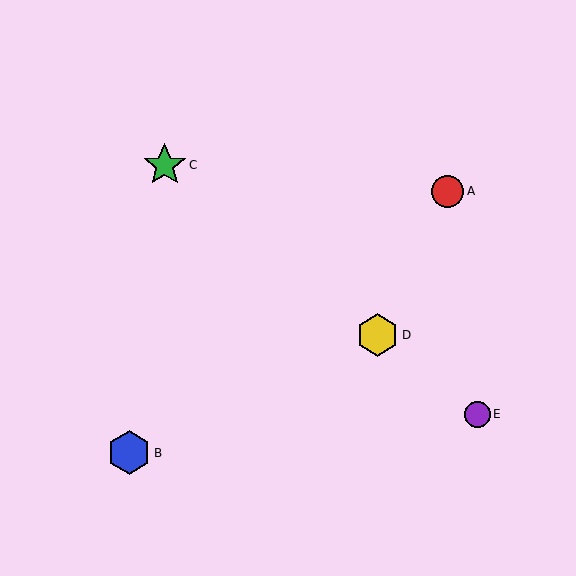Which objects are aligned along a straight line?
Objects C, D, E are aligned along a straight line.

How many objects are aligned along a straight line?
3 objects (C, D, E) are aligned along a straight line.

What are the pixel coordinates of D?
Object D is at (378, 335).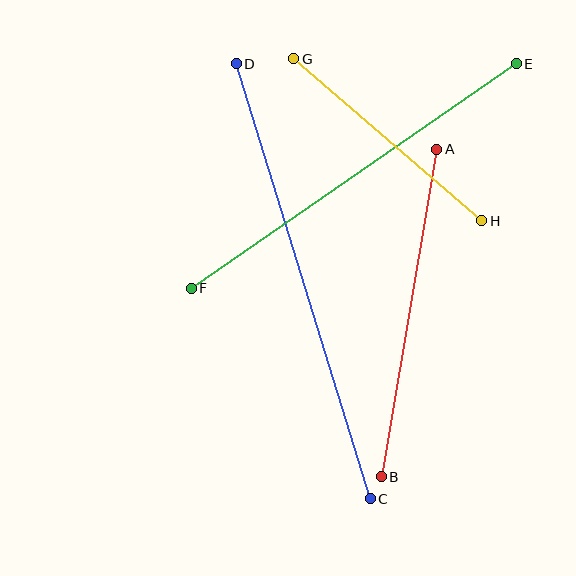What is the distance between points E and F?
The distance is approximately 395 pixels.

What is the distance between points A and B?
The distance is approximately 332 pixels.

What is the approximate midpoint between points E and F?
The midpoint is at approximately (354, 176) pixels.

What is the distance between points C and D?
The distance is approximately 456 pixels.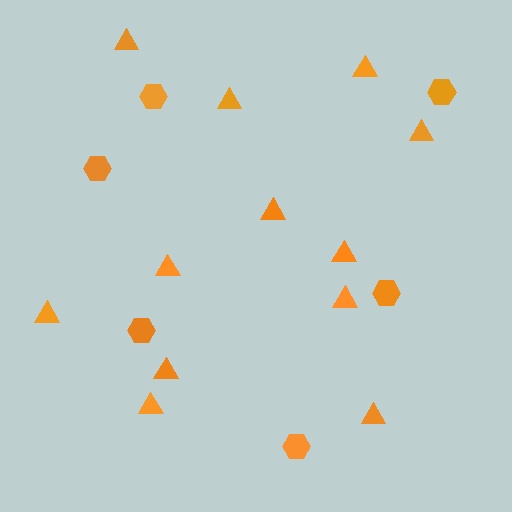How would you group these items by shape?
There are 2 groups: one group of triangles (12) and one group of hexagons (6).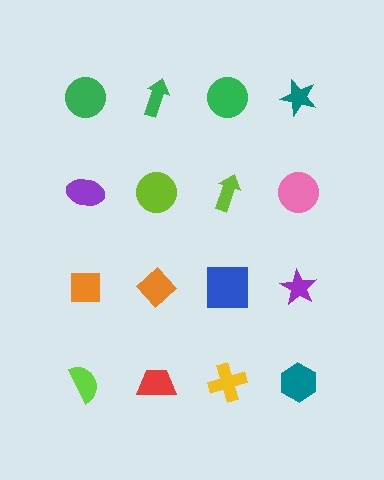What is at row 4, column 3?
A yellow cross.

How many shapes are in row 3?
4 shapes.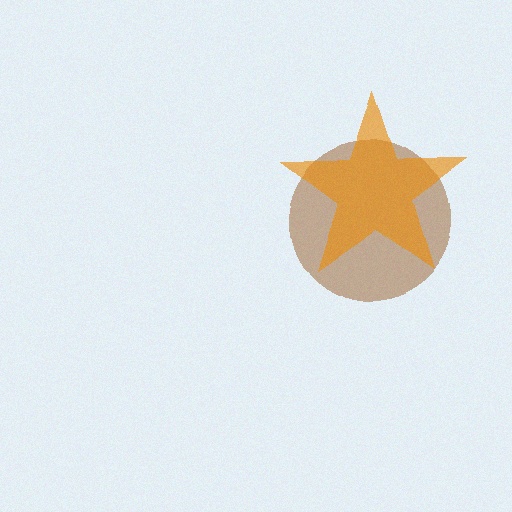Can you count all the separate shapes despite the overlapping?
Yes, there are 2 separate shapes.